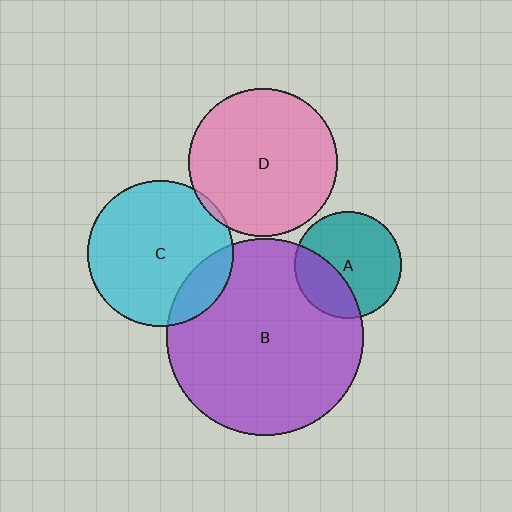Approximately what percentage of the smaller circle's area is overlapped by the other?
Approximately 5%.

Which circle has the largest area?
Circle B (purple).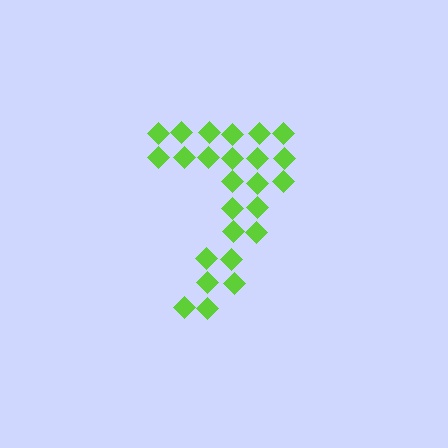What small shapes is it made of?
It is made of small diamonds.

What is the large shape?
The large shape is the digit 7.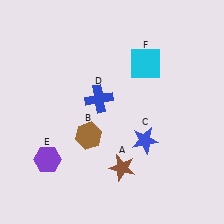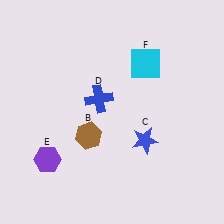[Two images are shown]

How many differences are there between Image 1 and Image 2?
There is 1 difference between the two images.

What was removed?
The brown star (A) was removed in Image 2.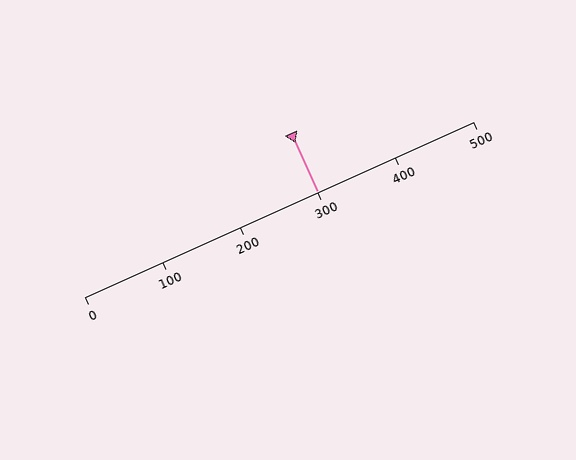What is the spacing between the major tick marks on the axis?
The major ticks are spaced 100 apart.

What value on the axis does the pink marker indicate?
The marker indicates approximately 300.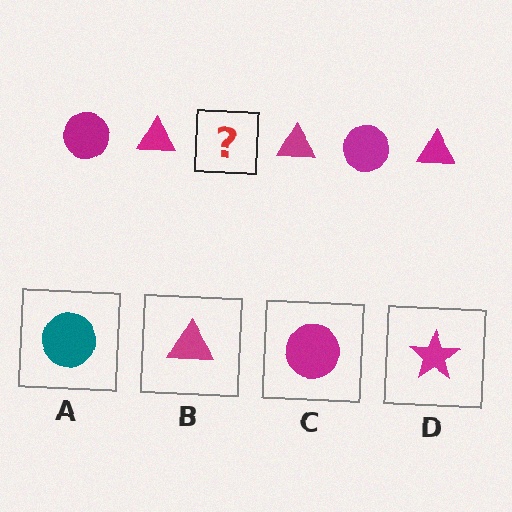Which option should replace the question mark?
Option C.